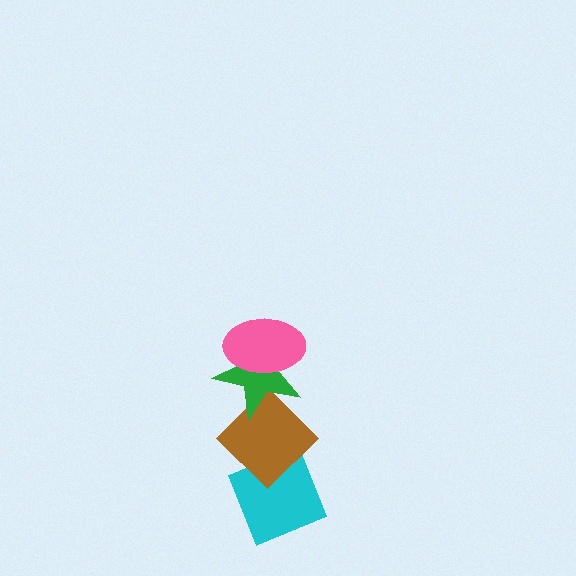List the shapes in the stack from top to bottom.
From top to bottom: the pink ellipse, the green star, the brown diamond, the cyan diamond.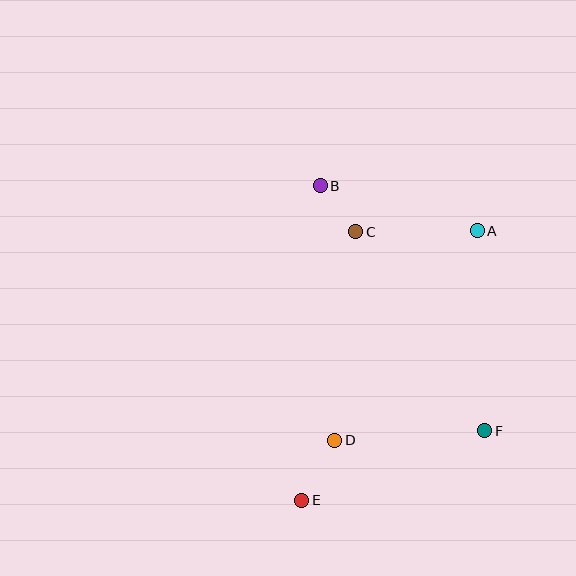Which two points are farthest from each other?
Points A and E are farthest from each other.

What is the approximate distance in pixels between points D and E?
The distance between D and E is approximately 69 pixels.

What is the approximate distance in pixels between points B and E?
The distance between B and E is approximately 315 pixels.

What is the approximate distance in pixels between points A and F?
The distance between A and F is approximately 200 pixels.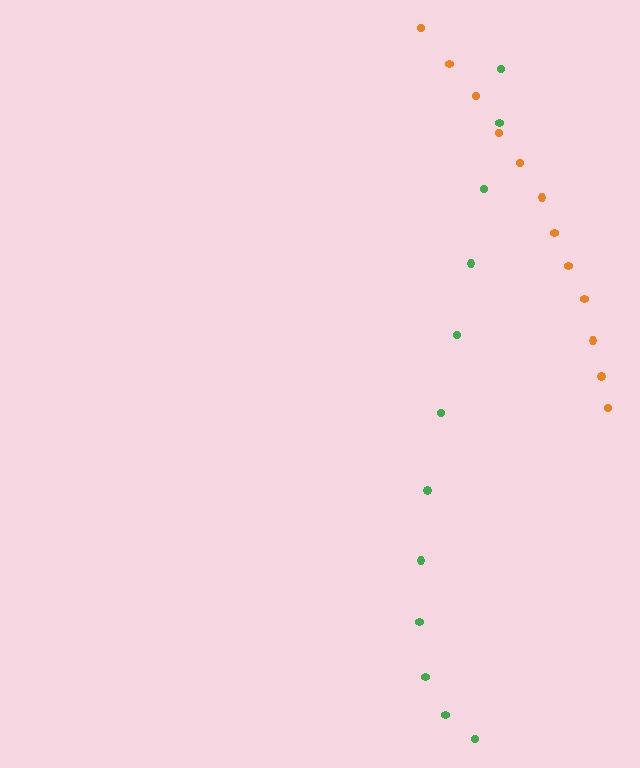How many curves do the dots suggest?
There are 2 distinct paths.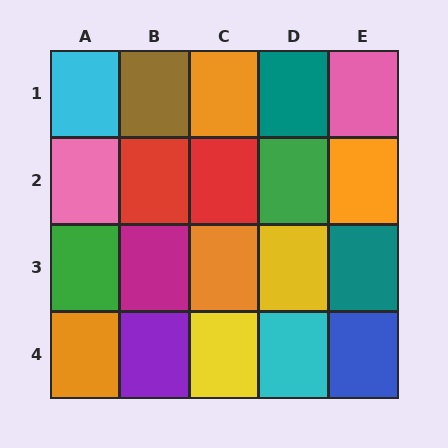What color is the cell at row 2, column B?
Red.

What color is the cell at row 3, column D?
Yellow.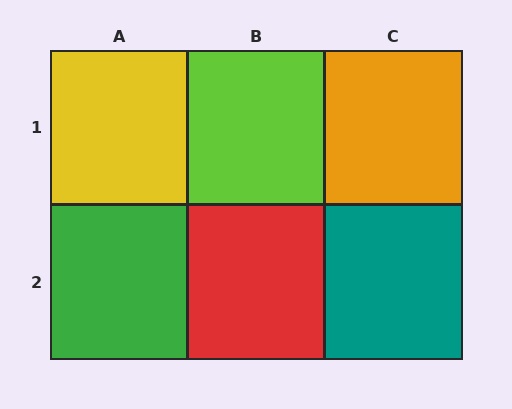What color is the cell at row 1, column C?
Orange.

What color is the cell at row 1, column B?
Lime.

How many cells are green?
1 cell is green.